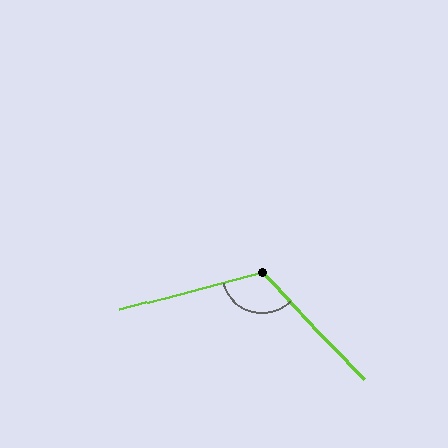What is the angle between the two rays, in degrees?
Approximately 119 degrees.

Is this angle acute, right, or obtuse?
It is obtuse.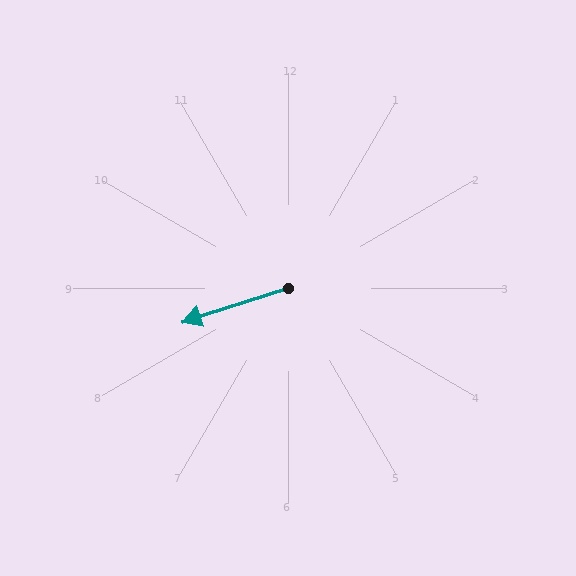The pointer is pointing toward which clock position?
Roughly 8 o'clock.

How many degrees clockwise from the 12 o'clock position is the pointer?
Approximately 252 degrees.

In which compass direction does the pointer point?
West.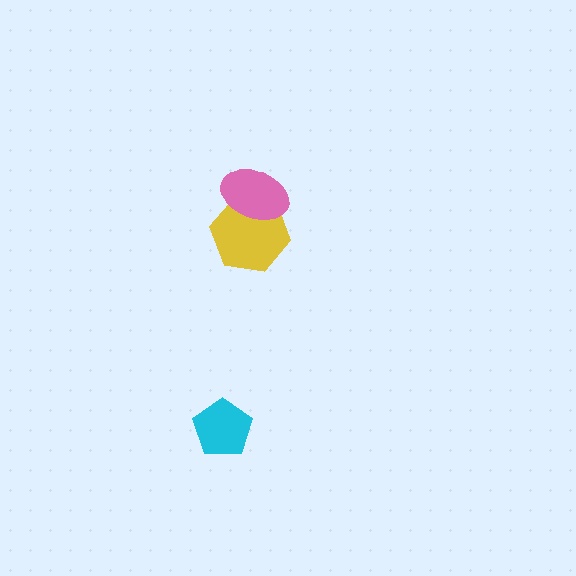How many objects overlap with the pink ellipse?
1 object overlaps with the pink ellipse.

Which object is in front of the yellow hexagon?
The pink ellipse is in front of the yellow hexagon.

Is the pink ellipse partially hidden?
No, no other shape covers it.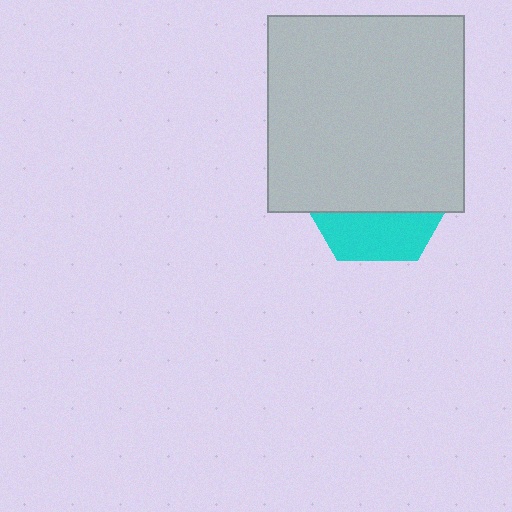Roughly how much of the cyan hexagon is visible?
A small part of it is visible (roughly 31%).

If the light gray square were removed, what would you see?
You would see the complete cyan hexagon.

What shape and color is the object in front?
The object in front is a light gray square.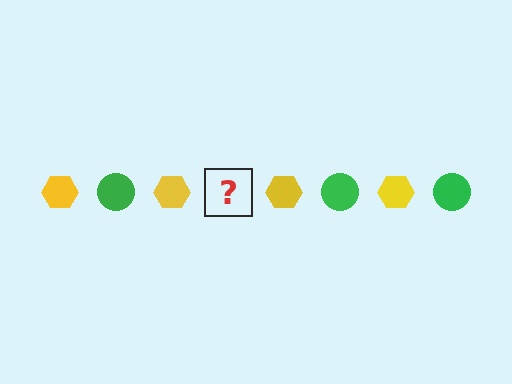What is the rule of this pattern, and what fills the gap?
The rule is that the pattern alternates between yellow hexagon and green circle. The gap should be filled with a green circle.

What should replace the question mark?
The question mark should be replaced with a green circle.